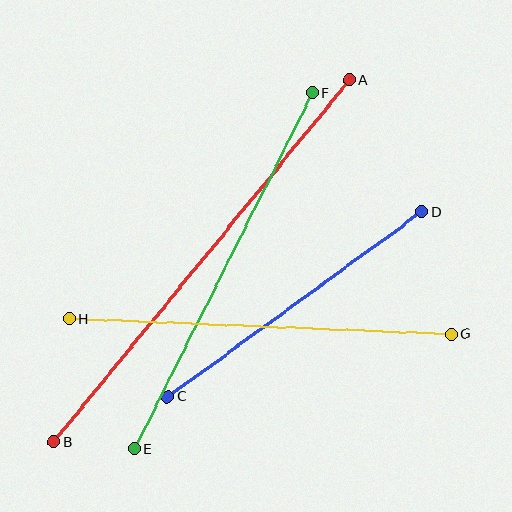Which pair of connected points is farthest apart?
Points A and B are farthest apart.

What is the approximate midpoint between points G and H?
The midpoint is at approximately (260, 326) pixels.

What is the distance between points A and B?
The distance is approximately 467 pixels.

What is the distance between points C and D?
The distance is approximately 314 pixels.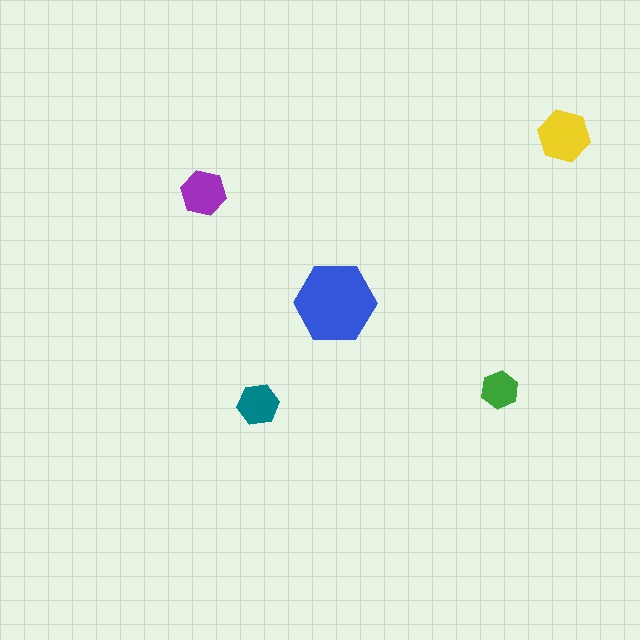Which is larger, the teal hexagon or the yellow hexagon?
The yellow one.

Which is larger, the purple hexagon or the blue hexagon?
The blue one.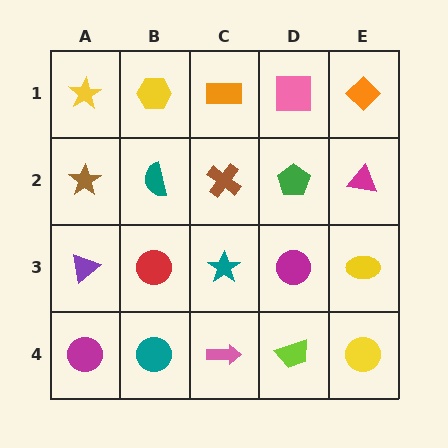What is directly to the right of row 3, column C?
A magenta circle.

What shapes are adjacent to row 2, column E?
An orange diamond (row 1, column E), a yellow ellipse (row 3, column E), a green pentagon (row 2, column D).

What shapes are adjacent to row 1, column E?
A magenta triangle (row 2, column E), a pink square (row 1, column D).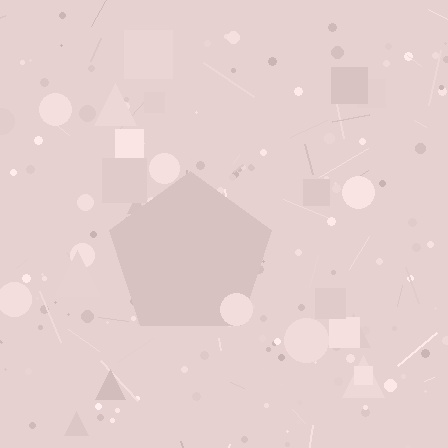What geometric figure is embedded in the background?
A pentagon is embedded in the background.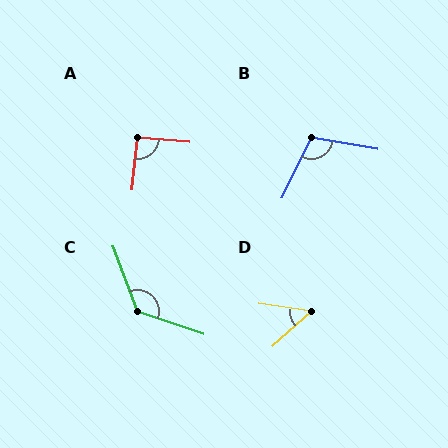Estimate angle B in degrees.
Approximately 106 degrees.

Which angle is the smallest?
D, at approximately 50 degrees.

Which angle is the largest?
C, at approximately 129 degrees.